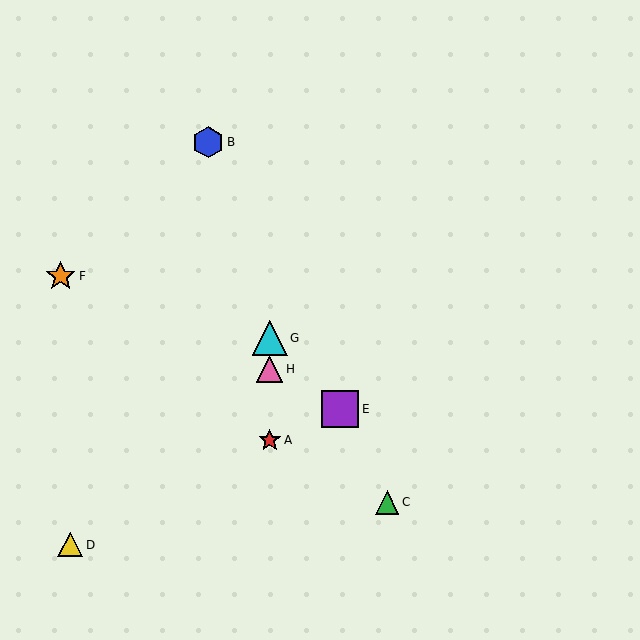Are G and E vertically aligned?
No, G is at x≈270 and E is at x≈340.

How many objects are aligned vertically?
3 objects (A, G, H) are aligned vertically.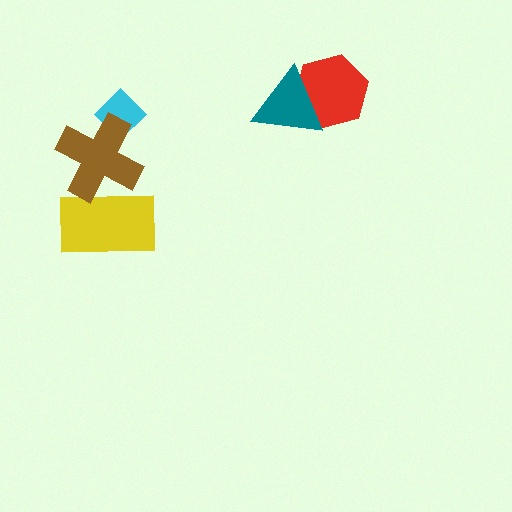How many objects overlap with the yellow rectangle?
1 object overlaps with the yellow rectangle.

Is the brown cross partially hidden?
No, no other shape covers it.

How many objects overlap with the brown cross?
2 objects overlap with the brown cross.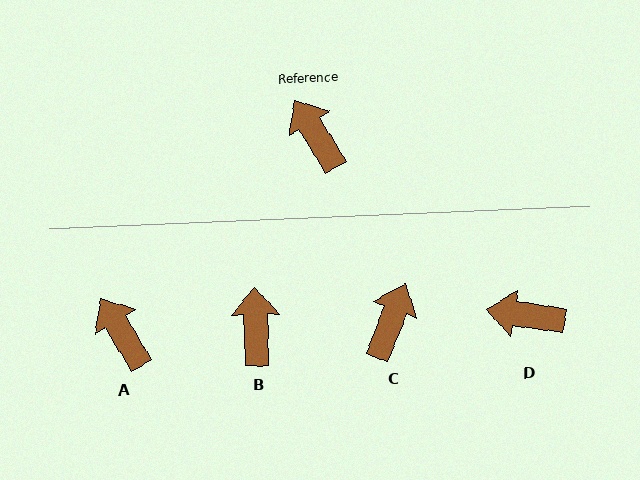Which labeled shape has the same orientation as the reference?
A.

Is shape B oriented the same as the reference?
No, it is off by about 30 degrees.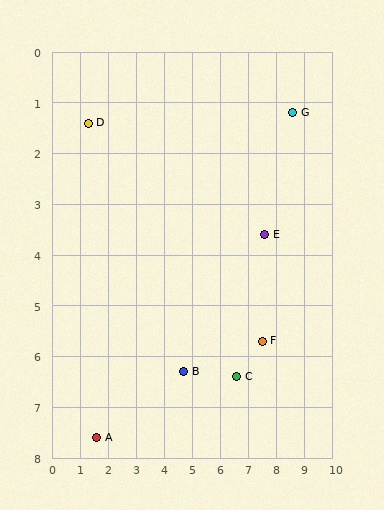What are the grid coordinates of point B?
Point B is at approximately (4.7, 6.3).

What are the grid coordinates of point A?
Point A is at approximately (1.6, 7.6).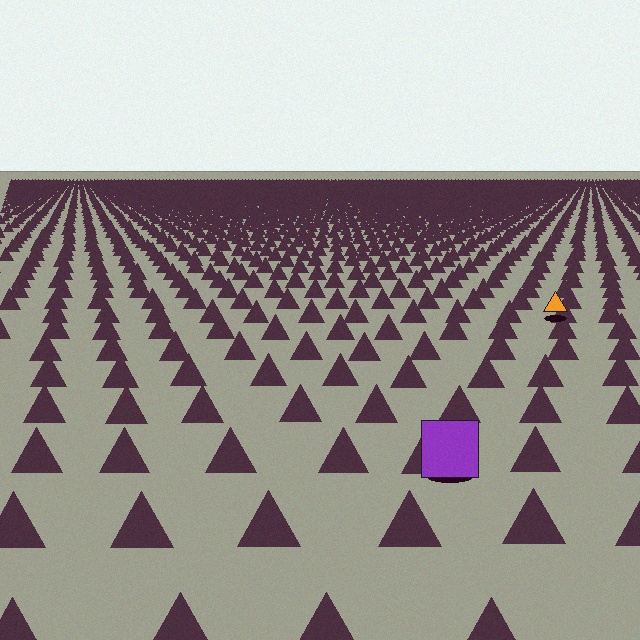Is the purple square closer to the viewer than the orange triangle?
Yes. The purple square is closer — you can tell from the texture gradient: the ground texture is coarser near it.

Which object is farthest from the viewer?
The orange triangle is farthest from the viewer. It appears smaller and the ground texture around it is denser.